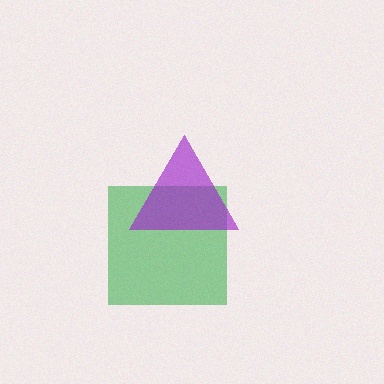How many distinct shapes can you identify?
There are 2 distinct shapes: a green square, a purple triangle.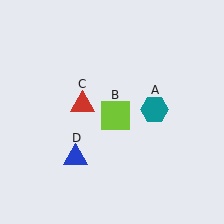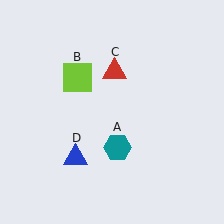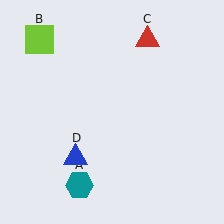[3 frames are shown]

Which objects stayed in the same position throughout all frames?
Blue triangle (object D) remained stationary.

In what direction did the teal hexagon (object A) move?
The teal hexagon (object A) moved down and to the left.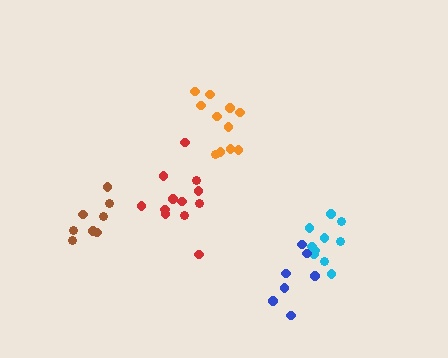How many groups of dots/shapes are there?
There are 5 groups.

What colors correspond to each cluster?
The clusters are colored: cyan, blue, orange, red, brown.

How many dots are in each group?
Group 1: 10 dots, Group 2: 7 dots, Group 3: 11 dots, Group 4: 12 dots, Group 5: 8 dots (48 total).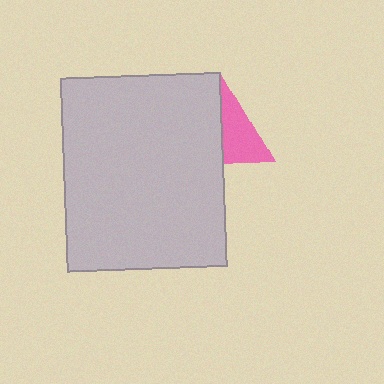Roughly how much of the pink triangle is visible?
About half of it is visible (roughly 49%).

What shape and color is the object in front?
The object in front is a light gray rectangle.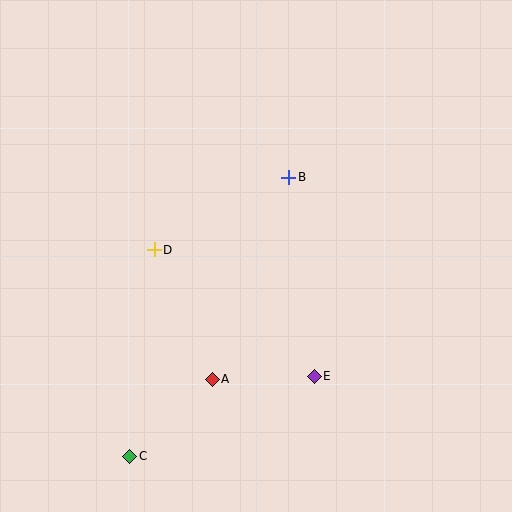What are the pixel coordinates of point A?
Point A is at (212, 379).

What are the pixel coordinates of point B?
Point B is at (289, 177).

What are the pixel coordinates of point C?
Point C is at (130, 456).